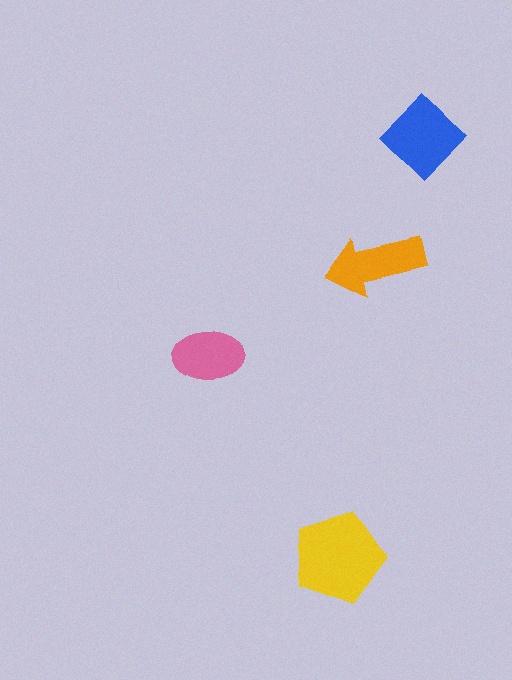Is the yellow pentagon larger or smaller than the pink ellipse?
Larger.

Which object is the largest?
The yellow pentagon.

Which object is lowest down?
The yellow pentagon is bottommost.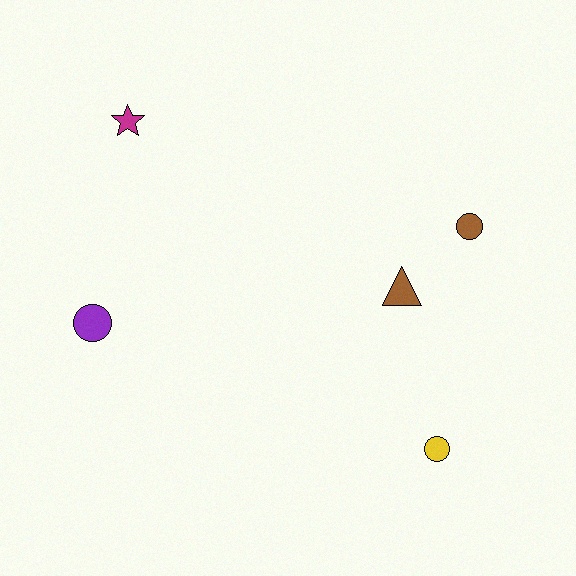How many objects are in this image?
There are 5 objects.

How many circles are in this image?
There are 3 circles.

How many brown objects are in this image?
There are 2 brown objects.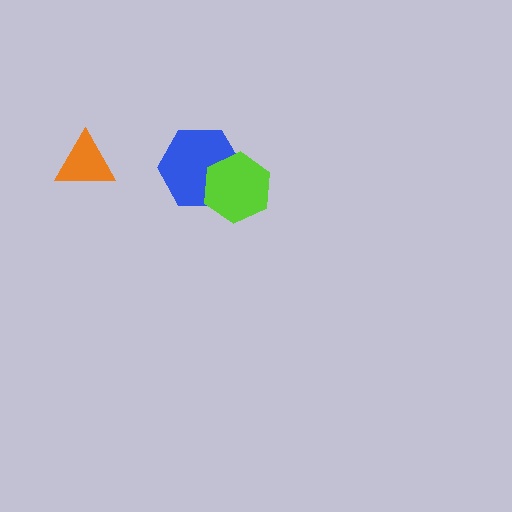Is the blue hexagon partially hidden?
Yes, it is partially covered by another shape.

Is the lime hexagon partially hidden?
No, no other shape covers it.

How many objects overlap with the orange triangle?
0 objects overlap with the orange triangle.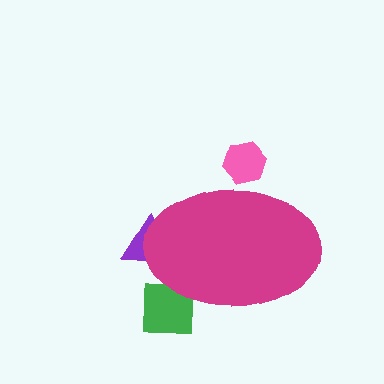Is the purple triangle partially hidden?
Yes, the purple triangle is partially hidden behind the magenta ellipse.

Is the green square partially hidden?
Yes, the green square is partially hidden behind the magenta ellipse.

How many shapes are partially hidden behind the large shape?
3 shapes are partially hidden.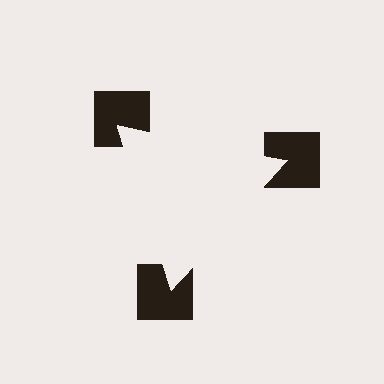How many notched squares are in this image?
There are 3 — one at each vertex of the illusory triangle.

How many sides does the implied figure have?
3 sides.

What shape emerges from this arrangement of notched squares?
An illusory triangle — its edges are inferred from the aligned wedge cuts in the notched squares, not physically drawn.